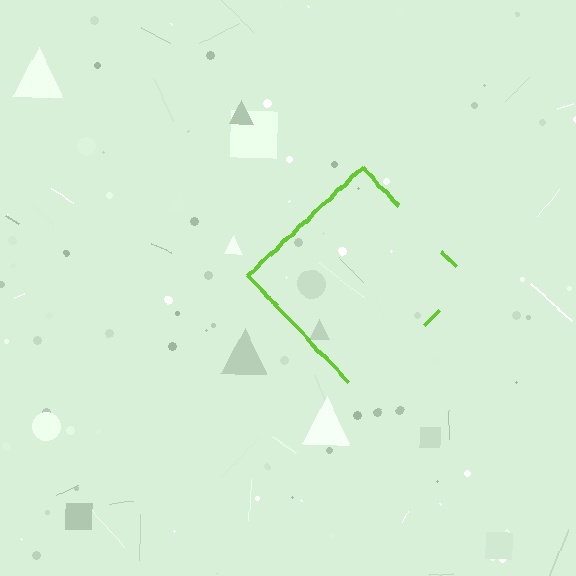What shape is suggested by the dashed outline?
The dashed outline suggests a diamond.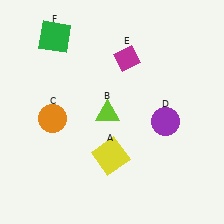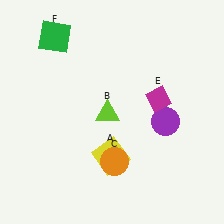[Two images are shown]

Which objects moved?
The objects that moved are: the orange circle (C), the magenta diamond (E).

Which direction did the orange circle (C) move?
The orange circle (C) moved right.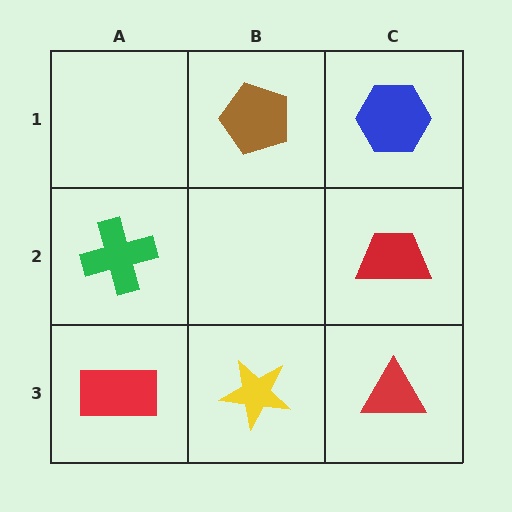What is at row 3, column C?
A red triangle.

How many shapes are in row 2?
2 shapes.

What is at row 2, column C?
A red trapezoid.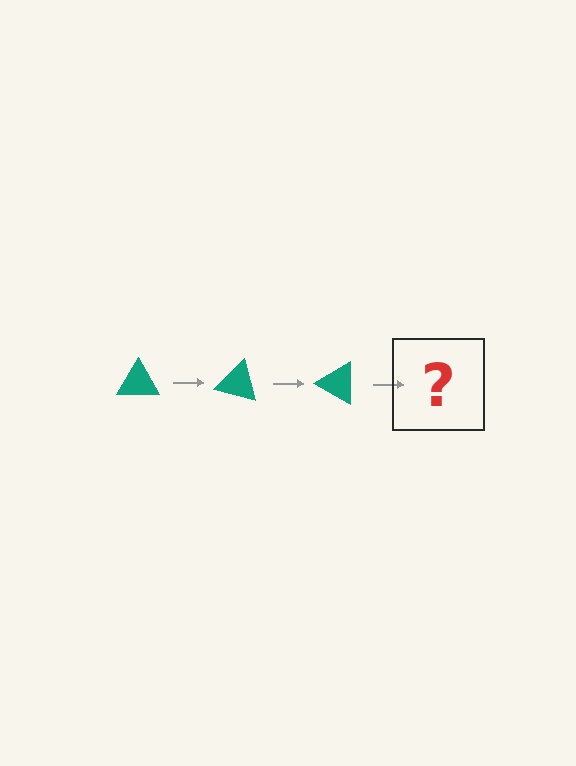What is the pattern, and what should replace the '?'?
The pattern is that the triangle rotates 15 degrees each step. The '?' should be a teal triangle rotated 45 degrees.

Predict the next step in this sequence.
The next step is a teal triangle rotated 45 degrees.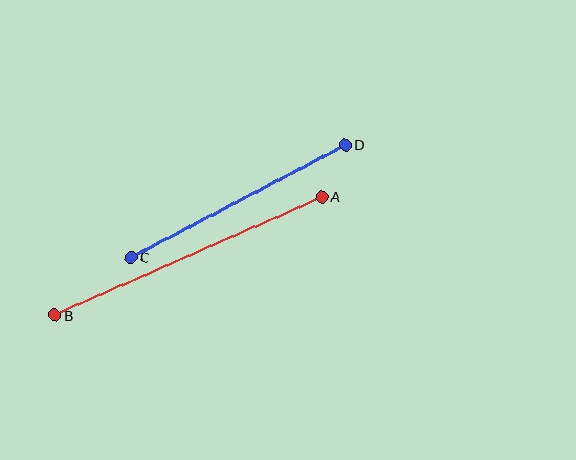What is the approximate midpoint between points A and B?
The midpoint is at approximately (188, 256) pixels.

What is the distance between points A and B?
The distance is approximately 292 pixels.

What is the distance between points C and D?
The distance is approximately 242 pixels.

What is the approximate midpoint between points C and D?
The midpoint is at approximately (238, 201) pixels.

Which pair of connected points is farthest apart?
Points A and B are farthest apart.